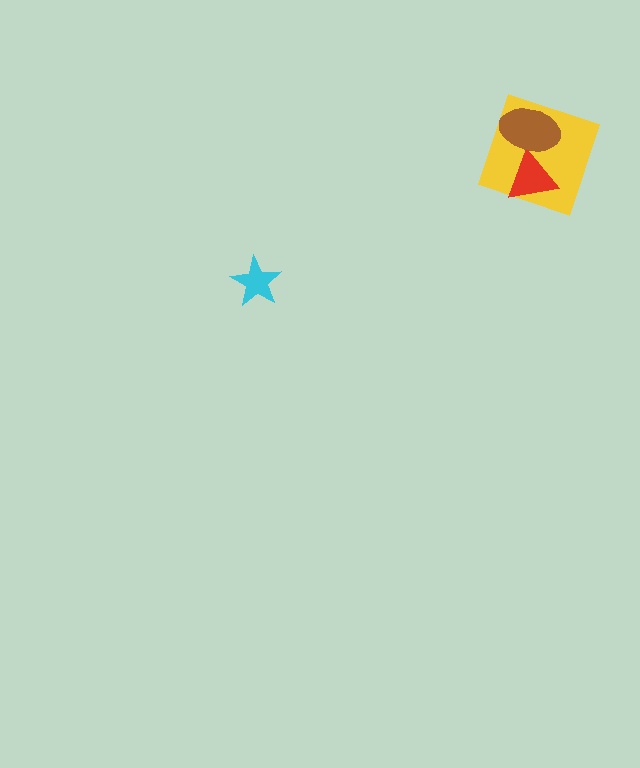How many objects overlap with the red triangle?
2 objects overlap with the red triangle.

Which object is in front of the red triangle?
The brown ellipse is in front of the red triangle.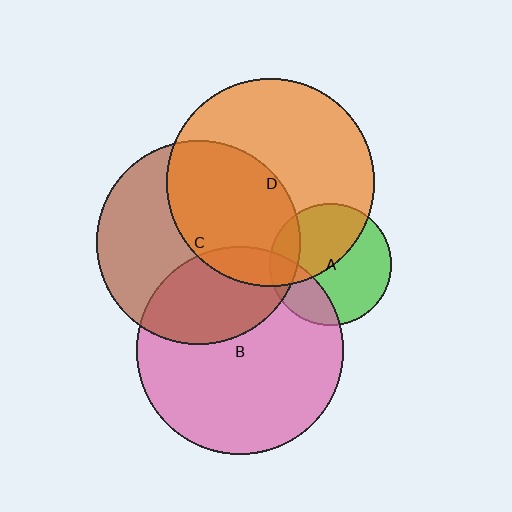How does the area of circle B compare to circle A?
Approximately 2.9 times.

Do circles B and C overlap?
Yes.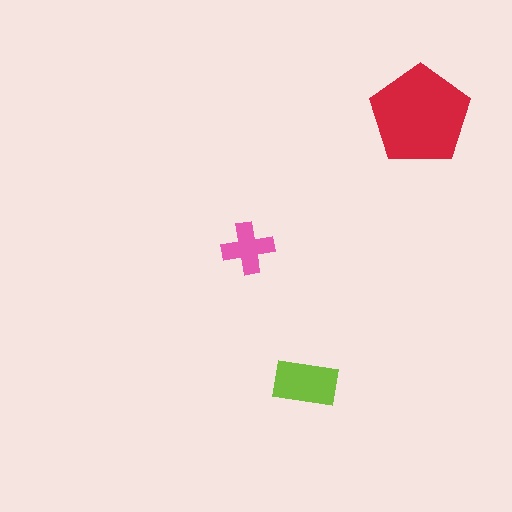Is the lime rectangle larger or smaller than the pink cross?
Larger.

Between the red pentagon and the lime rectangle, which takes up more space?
The red pentagon.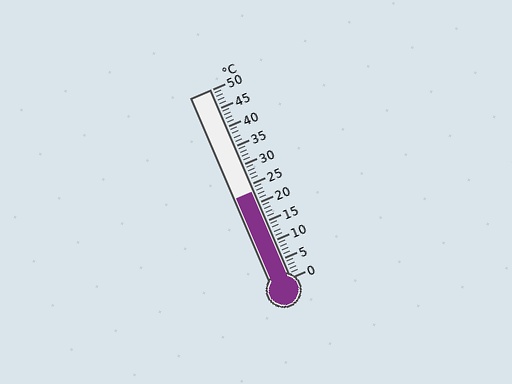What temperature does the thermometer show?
The thermometer shows approximately 23°C.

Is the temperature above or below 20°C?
The temperature is above 20°C.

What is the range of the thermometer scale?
The thermometer scale ranges from 0°C to 50°C.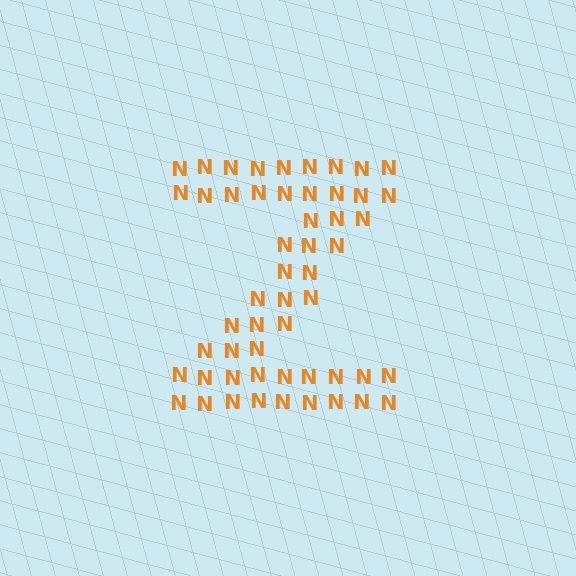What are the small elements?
The small elements are letter N's.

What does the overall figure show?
The overall figure shows the letter Z.